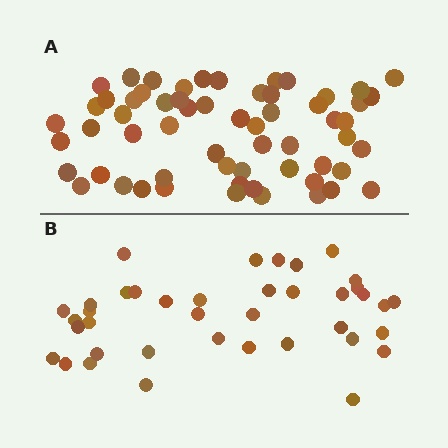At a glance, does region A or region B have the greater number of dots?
Region A (the top region) has more dots.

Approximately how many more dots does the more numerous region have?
Region A has approximately 20 more dots than region B.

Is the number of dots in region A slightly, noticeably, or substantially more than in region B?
Region A has substantially more. The ratio is roughly 1.5 to 1.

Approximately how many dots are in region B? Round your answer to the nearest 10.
About 40 dots. (The exact count is 39, which rounds to 40.)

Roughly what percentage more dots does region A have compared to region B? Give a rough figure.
About 55% more.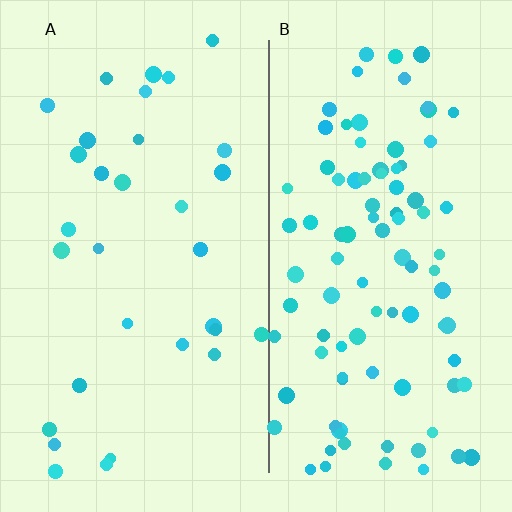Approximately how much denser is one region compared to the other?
Approximately 3.0× — region B over region A.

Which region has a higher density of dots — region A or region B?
B (the right).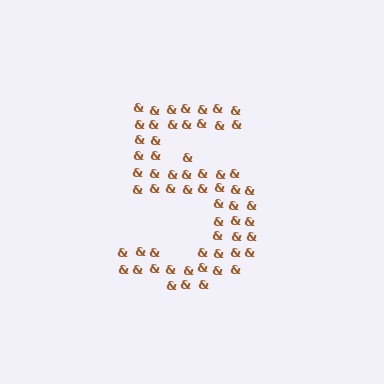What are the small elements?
The small elements are ampersands.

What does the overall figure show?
The overall figure shows the digit 5.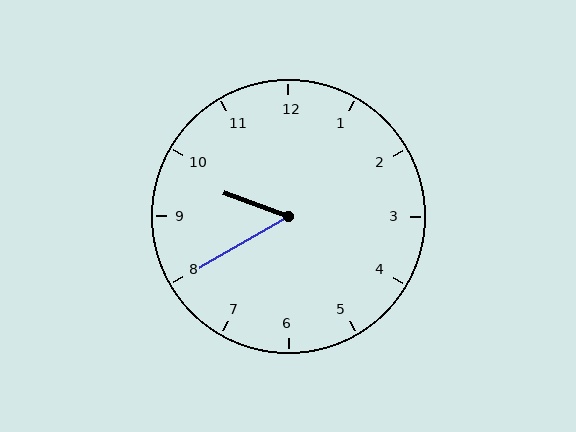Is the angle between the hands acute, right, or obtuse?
It is acute.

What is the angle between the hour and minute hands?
Approximately 50 degrees.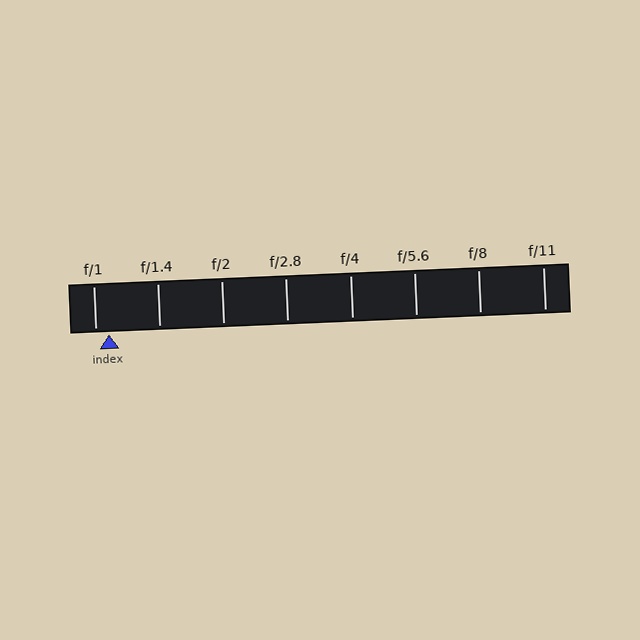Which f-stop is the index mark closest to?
The index mark is closest to f/1.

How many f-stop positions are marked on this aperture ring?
There are 8 f-stop positions marked.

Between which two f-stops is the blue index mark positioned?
The index mark is between f/1 and f/1.4.